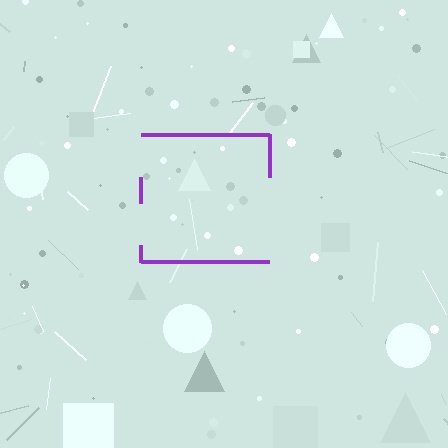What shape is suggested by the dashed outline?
The dashed outline suggests a square.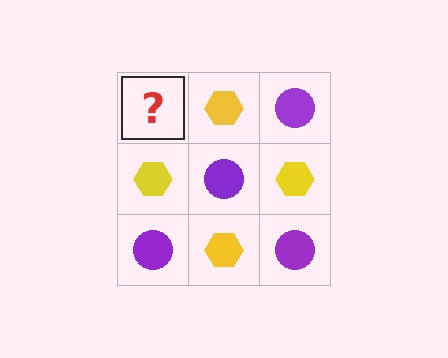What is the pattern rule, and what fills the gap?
The rule is that it alternates purple circle and yellow hexagon in a checkerboard pattern. The gap should be filled with a purple circle.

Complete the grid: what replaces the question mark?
The question mark should be replaced with a purple circle.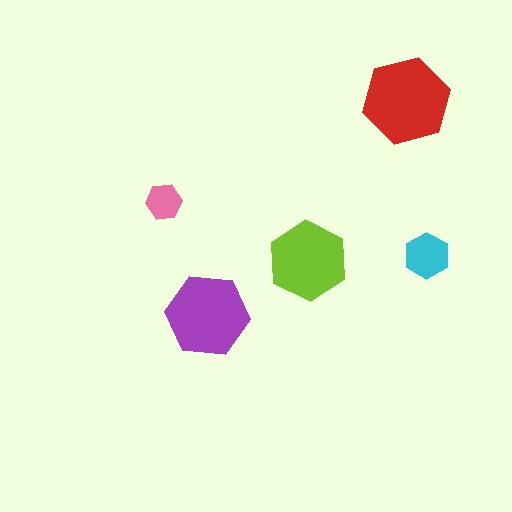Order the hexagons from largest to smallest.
the red one, the purple one, the lime one, the cyan one, the pink one.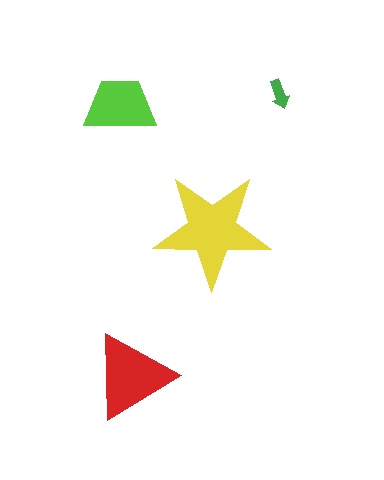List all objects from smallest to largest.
The green arrow, the lime trapezoid, the red triangle, the yellow star.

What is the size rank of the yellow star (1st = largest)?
1st.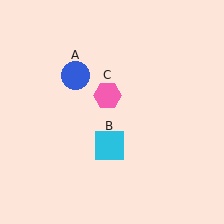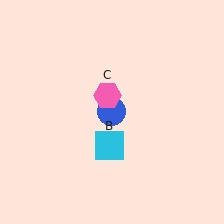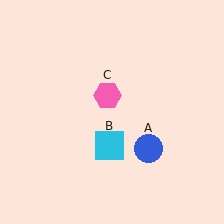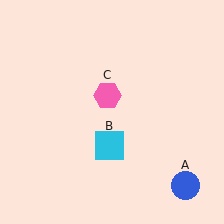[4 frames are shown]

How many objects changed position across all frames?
1 object changed position: blue circle (object A).